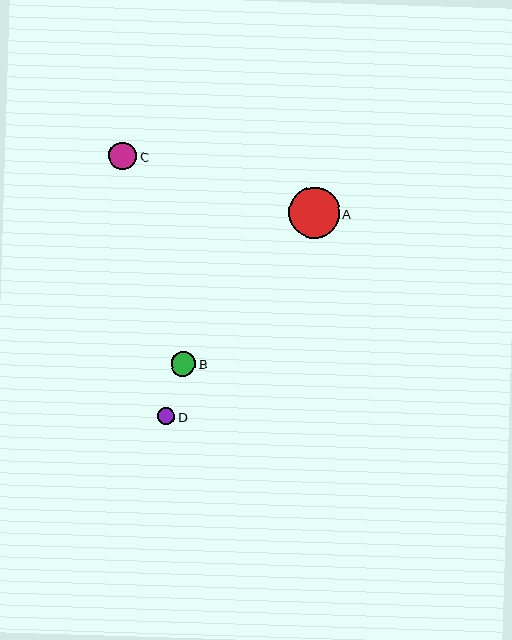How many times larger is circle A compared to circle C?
Circle A is approximately 1.8 times the size of circle C.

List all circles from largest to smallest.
From largest to smallest: A, C, B, D.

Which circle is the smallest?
Circle D is the smallest with a size of approximately 17 pixels.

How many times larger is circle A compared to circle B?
Circle A is approximately 2.1 times the size of circle B.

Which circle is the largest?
Circle A is the largest with a size of approximately 51 pixels.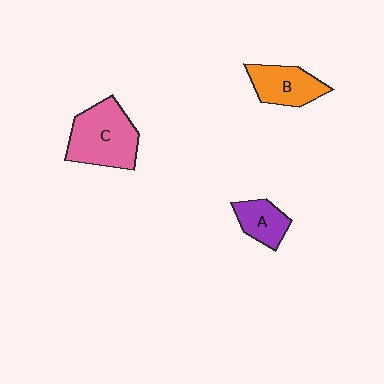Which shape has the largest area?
Shape C (pink).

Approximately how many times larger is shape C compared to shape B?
Approximately 1.5 times.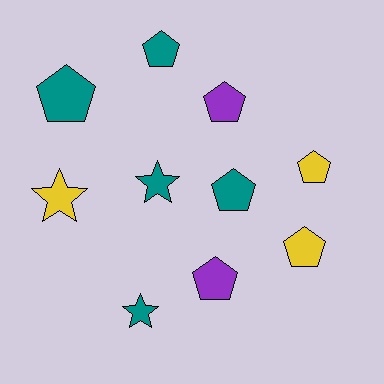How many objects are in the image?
There are 10 objects.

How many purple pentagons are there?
There are 2 purple pentagons.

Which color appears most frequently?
Teal, with 5 objects.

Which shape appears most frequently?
Pentagon, with 7 objects.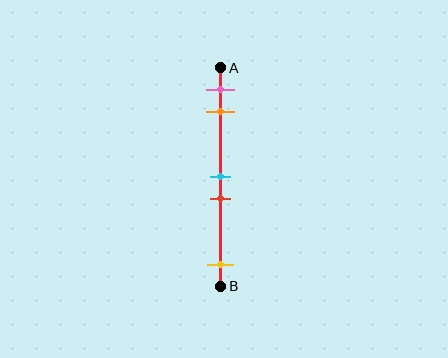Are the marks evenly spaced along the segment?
No, the marks are not evenly spaced.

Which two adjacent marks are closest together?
The cyan and red marks are the closest adjacent pair.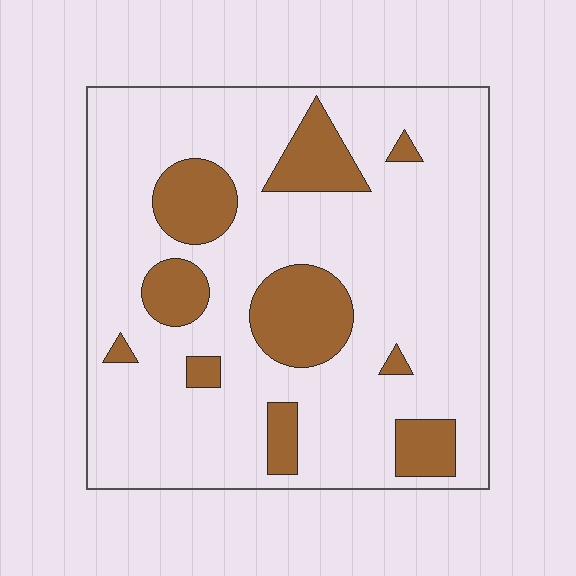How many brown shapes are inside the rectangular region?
10.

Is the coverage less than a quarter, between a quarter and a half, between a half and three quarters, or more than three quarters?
Less than a quarter.